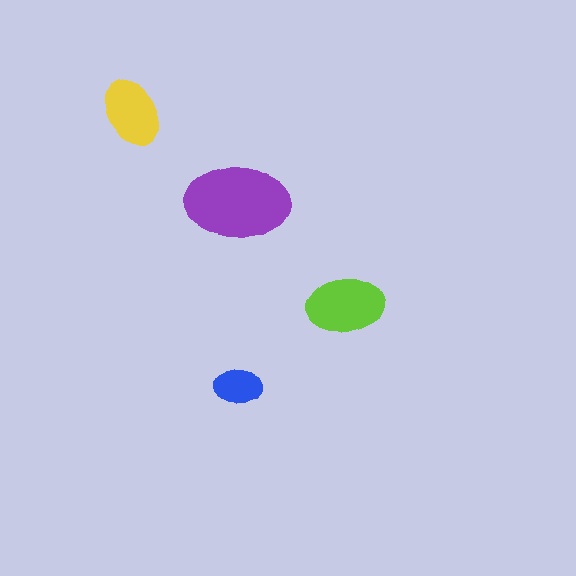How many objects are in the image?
There are 4 objects in the image.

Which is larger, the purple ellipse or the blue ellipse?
The purple one.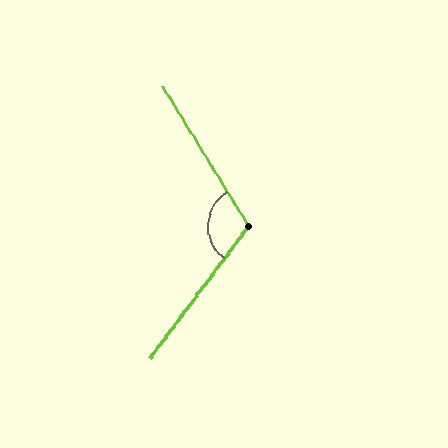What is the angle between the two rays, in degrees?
Approximately 111 degrees.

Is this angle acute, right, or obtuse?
It is obtuse.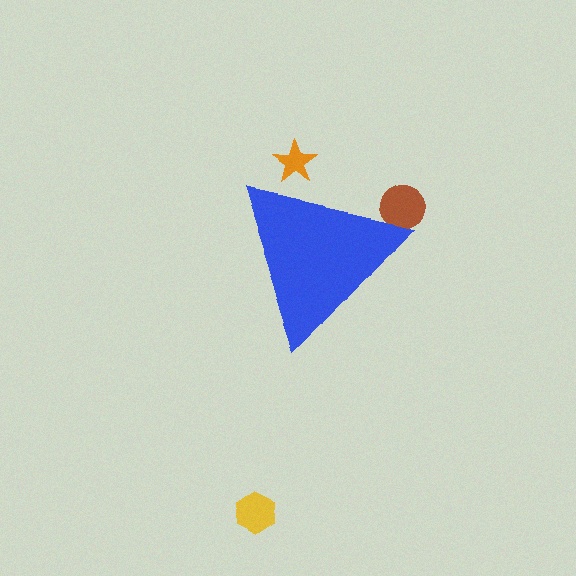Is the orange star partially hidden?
Yes, the orange star is partially hidden behind the blue triangle.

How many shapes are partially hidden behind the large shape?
2 shapes are partially hidden.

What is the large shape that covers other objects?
A blue triangle.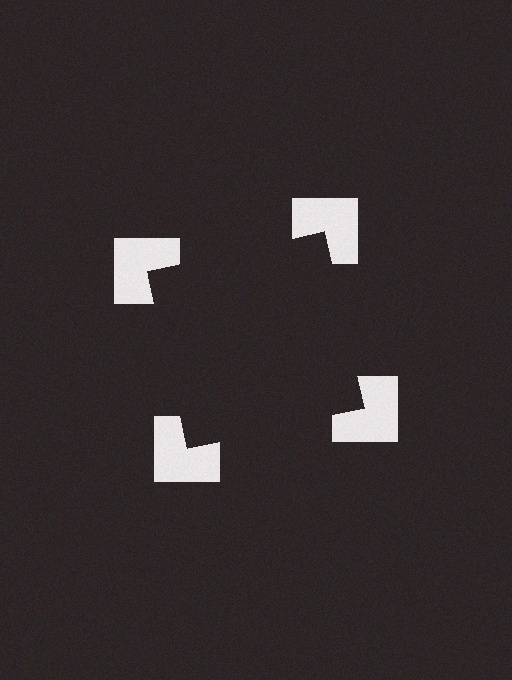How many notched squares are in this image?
There are 4 — one at each vertex of the illusory square.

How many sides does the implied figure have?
4 sides.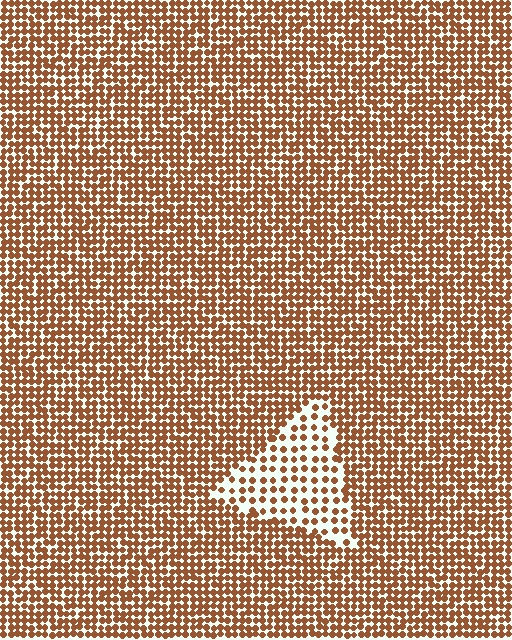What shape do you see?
I see a triangle.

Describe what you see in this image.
The image contains small brown elements arranged at two different densities. A triangle-shaped region is visible where the elements are less densely packed than the surrounding area.